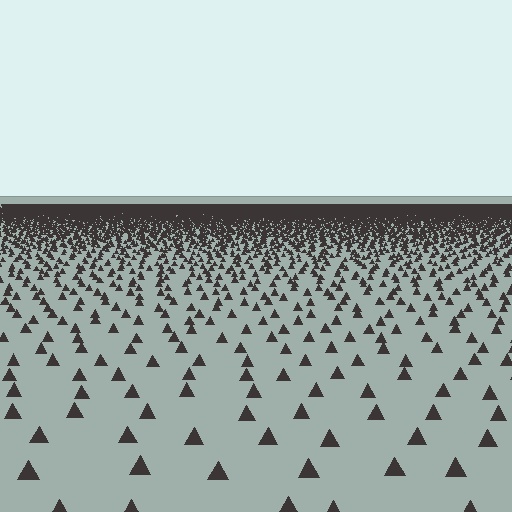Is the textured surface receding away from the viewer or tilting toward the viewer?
The surface is receding away from the viewer. Texture elements get smaller and denser toward the top.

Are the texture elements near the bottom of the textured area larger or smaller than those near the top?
Larger. Near the bottom, elements are closer to the viewer and appear at a bigger on-screen size.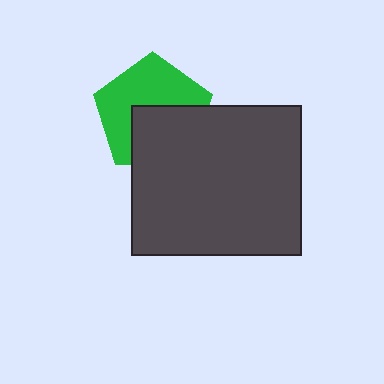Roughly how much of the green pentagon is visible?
About half of it is visible (roughly 57%).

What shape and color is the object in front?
The object in front is a dark gray rectangle.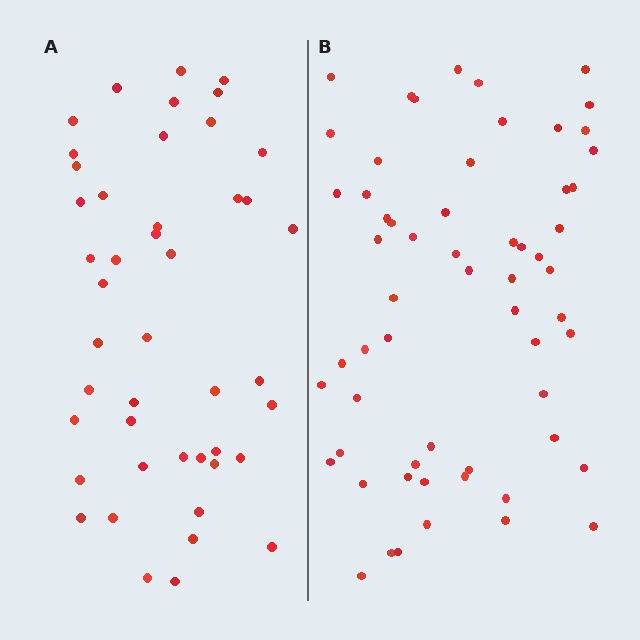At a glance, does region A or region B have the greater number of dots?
Region B (the right region) has more dots.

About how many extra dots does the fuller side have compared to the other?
Region B has approximately 15 more dots than region A.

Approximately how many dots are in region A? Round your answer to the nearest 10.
About 40 dots. (The exact count is 45, which rounds to 40.)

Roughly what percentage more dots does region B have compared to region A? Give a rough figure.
About 35% more.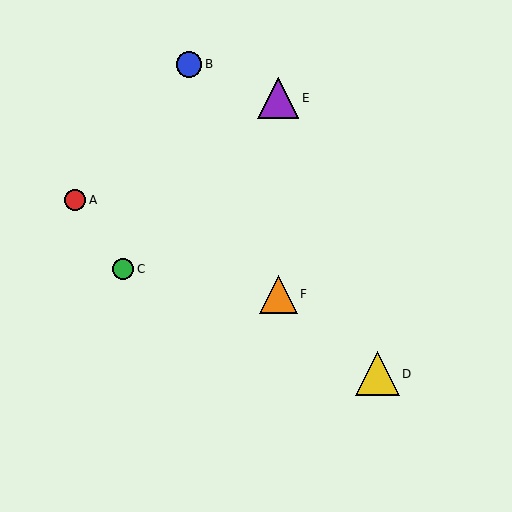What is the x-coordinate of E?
Object E is at x≈278.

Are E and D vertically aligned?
No, E is at x≈278 and D is at x≈378.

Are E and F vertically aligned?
Yes, both are at x≈278.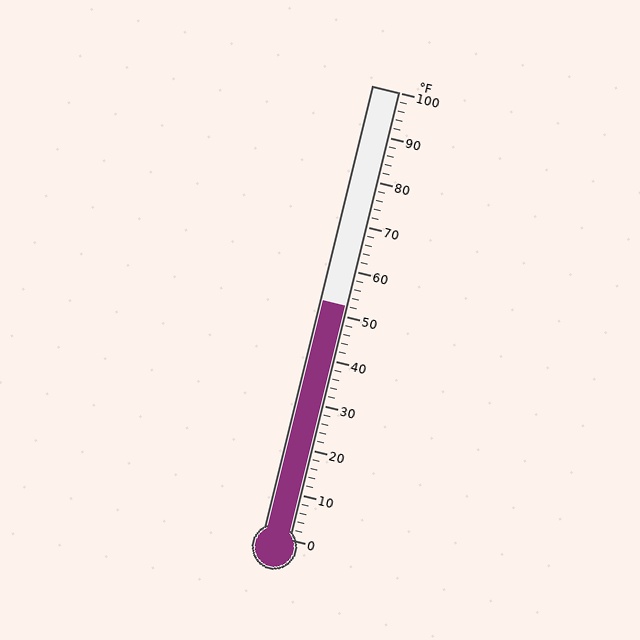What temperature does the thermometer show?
The thermometer shows approximately 52°F.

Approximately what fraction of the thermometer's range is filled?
The thermometer is filled to approximately 50% of its range.